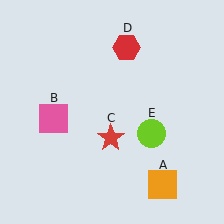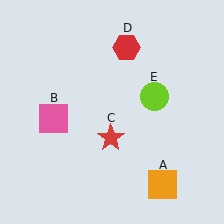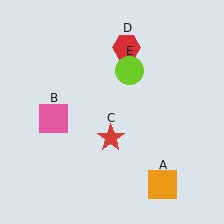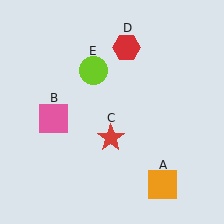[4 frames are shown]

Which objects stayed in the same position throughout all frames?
Orange square (object A) and pink square (object B) and red star (object C) and red hexagon (object D) remained stationary.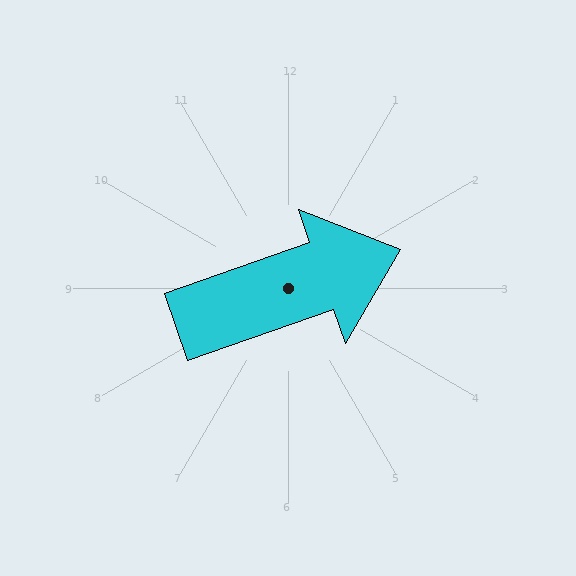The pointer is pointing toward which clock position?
Roughly 2 o'clock.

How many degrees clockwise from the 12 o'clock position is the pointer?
Approximately 71 degrees.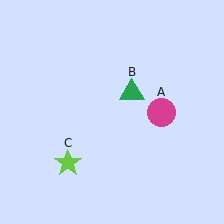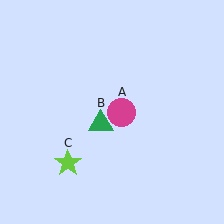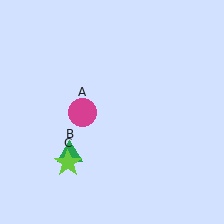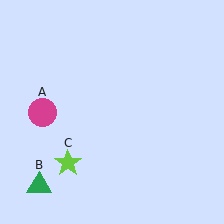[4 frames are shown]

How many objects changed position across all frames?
2 objects changed position: magenta circle (object A), green triangle (object B).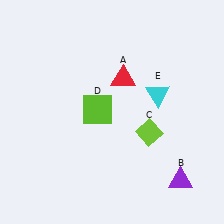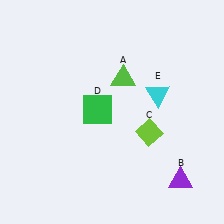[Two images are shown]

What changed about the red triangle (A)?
In Image 1, A is red. In Image 2, it changed to lime.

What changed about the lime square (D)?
In Image 1, D is lime. In Image 2, it changed to green.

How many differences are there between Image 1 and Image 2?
There are 2 differences between the two images.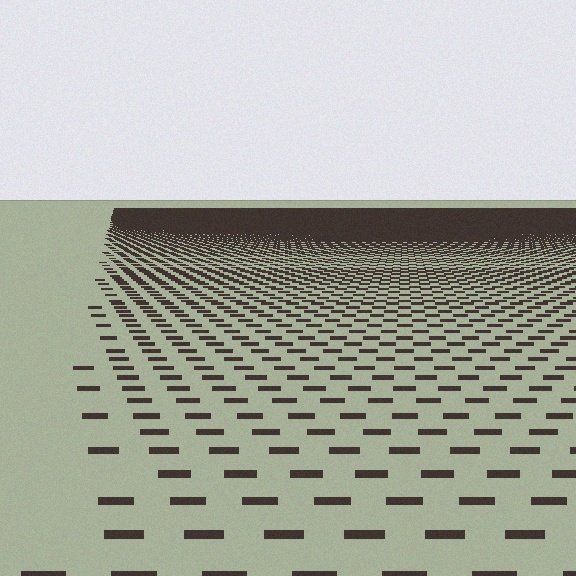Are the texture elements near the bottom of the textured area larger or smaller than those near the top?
Larger. Near the bottom, elements are closer to the viewer and appear at a bigger on-screen size.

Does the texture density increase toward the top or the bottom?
Density increases toward the top.